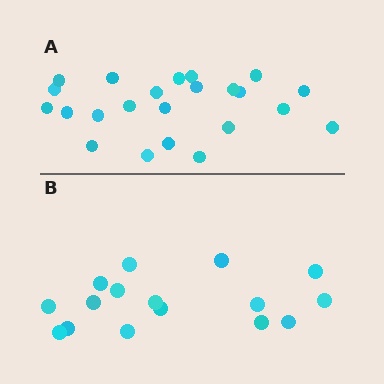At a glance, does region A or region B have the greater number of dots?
Region A (the top region) has more dots.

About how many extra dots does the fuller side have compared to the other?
Region A has roughly 8 or so more dots than region B.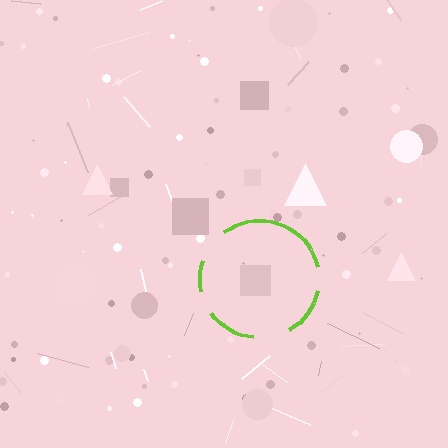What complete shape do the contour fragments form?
The contour fragments form a circle.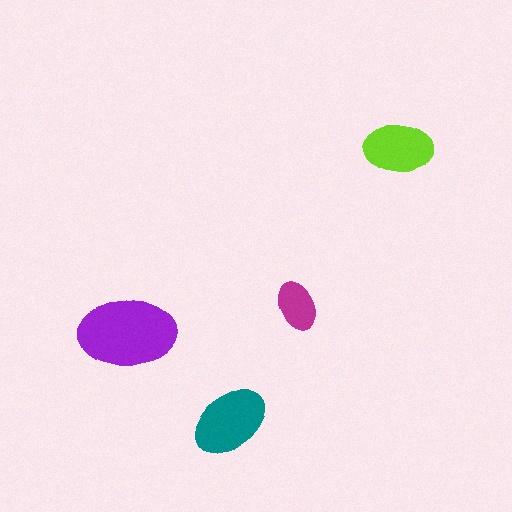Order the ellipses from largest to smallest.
the purple one, the teal one, the lime one, the magenta one.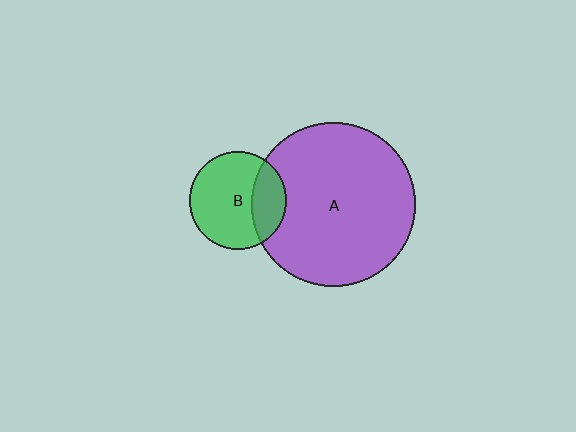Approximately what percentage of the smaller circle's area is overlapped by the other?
Approximately 25%.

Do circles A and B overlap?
Yes.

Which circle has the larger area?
Circle A (purple).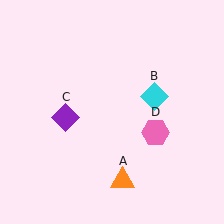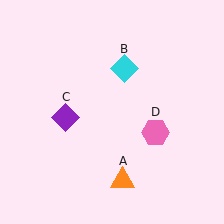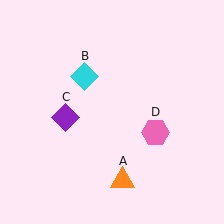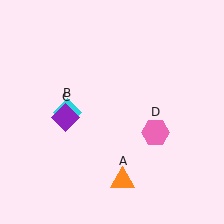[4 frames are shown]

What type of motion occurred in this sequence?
The cyan diamond (object B) rotated counterclockwise around the center of the scene.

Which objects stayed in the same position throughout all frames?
Orange triangle (object A) and purple diamond (object C) and pink hexagon (object D) remained stationary.